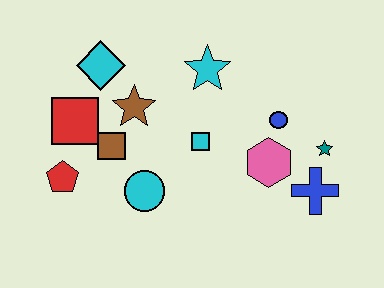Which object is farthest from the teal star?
The red pentagon is farthest from the teal star.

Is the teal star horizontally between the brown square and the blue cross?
No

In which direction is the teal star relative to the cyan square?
The teal star is to the right of the cyan square.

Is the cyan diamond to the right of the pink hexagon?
No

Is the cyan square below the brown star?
Yes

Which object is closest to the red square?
The brown square is closest to the red square.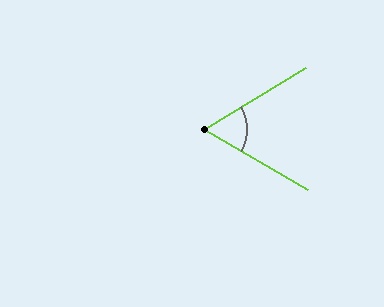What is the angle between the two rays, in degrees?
Approximately 61 degrees.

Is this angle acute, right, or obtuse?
It is acute.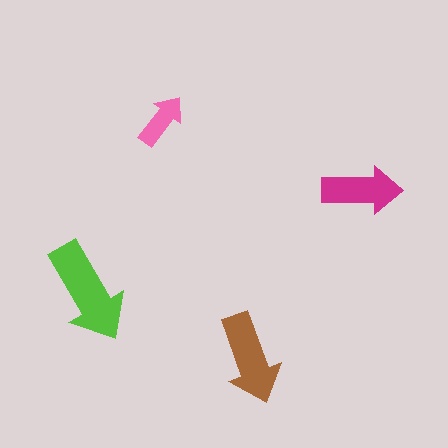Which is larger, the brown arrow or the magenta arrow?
The brown one.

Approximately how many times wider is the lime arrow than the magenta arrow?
About 1.5 times wider.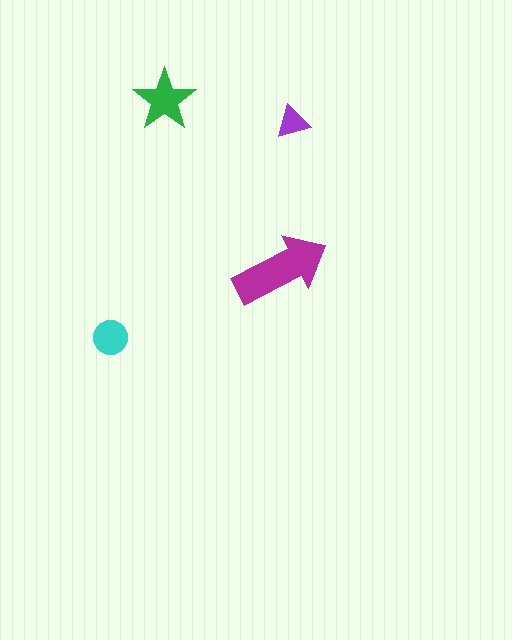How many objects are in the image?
There are 4 objects in the image.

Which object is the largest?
The magenta arrow.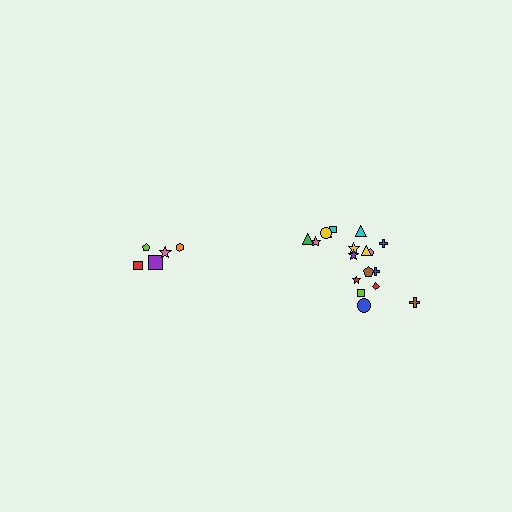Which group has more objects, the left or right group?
The right group.